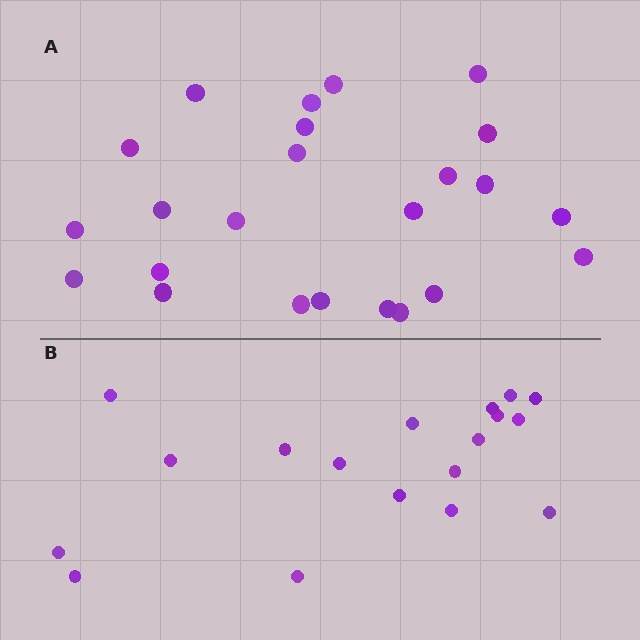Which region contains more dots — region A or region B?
Region A (the top region) has more dots.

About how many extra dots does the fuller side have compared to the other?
Region A has about 6 more dots than region B.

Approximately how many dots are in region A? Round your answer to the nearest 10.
About 20 dots. (The exact count is 24, which rounds to 20.)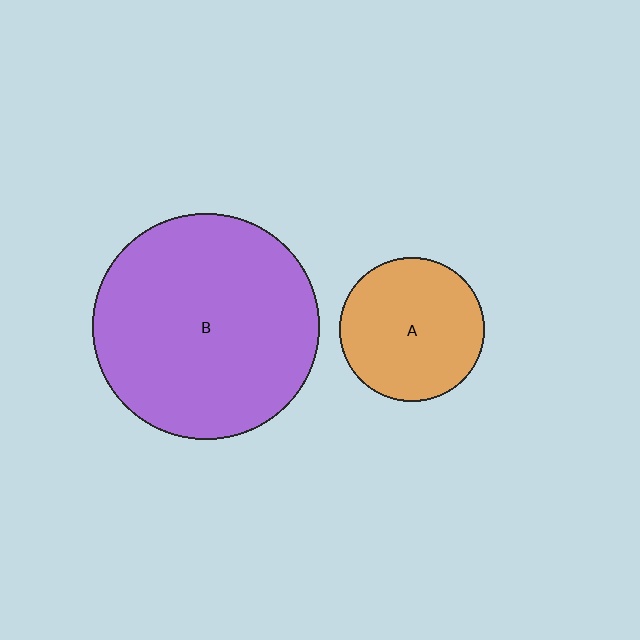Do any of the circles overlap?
No, none of the circles overlap.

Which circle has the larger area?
Circle B (purple).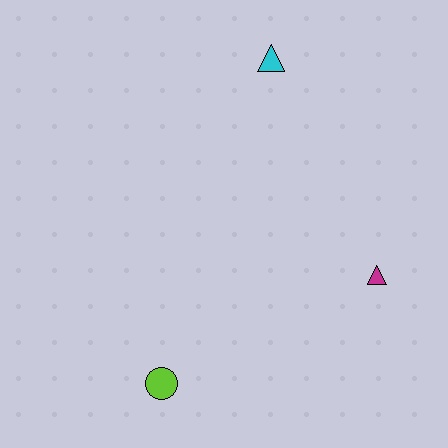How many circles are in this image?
There is 1 circle.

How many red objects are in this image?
There are no red objects.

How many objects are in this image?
There are 3 objects.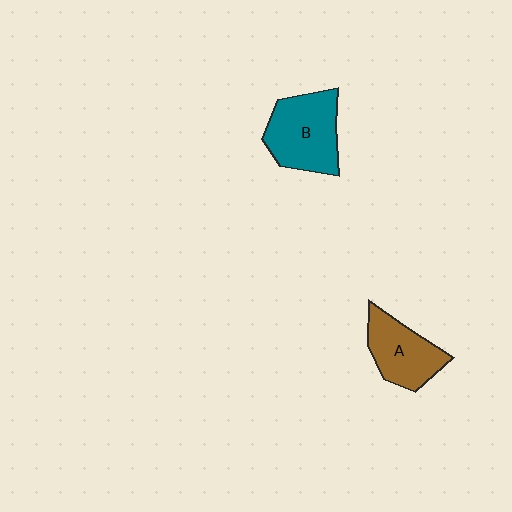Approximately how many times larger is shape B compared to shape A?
Approximately 1.2 times.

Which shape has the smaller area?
Shape A (brown).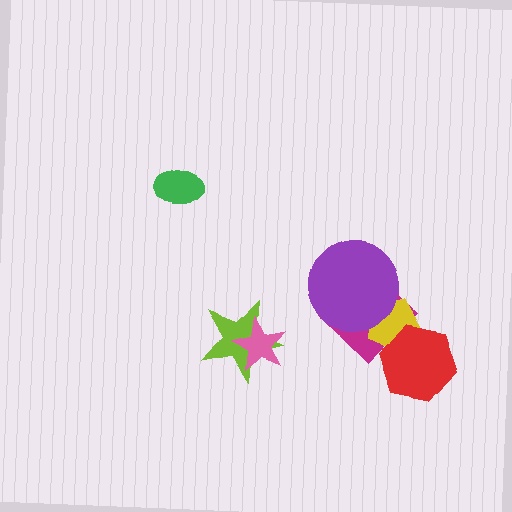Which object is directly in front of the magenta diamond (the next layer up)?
The yellow pentagon is directly in front of the magenta diamond.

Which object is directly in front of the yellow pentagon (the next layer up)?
The purple circle is directly in front of the yellow pentagon.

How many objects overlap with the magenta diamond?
2 objects overlap with the magenta diamond.